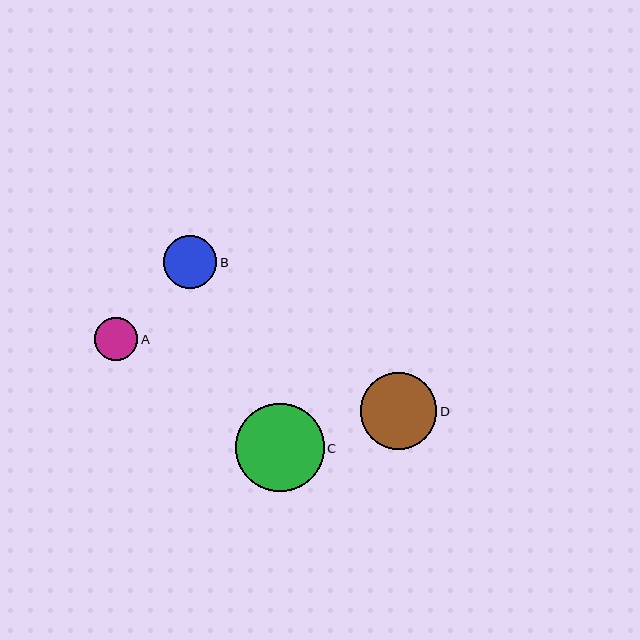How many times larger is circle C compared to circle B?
Circle C is approximately 1.7 times the size of circle B.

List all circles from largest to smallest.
From largest to smallest: C, D, B, A.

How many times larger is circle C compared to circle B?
Circle C is approximately 1.7 times the size of circle B.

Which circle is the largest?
Circle C is the largest with a size of approximately 88 pixels.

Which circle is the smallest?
Circle A is the smallest with a size of approximately 43 pixels.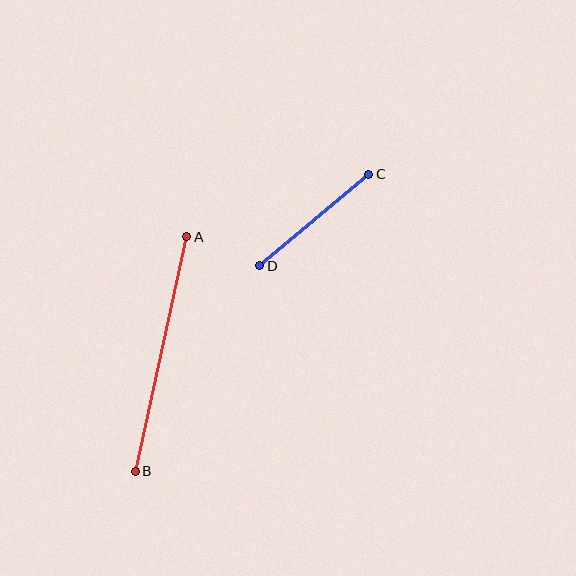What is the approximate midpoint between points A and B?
The midpoint is at approximately (161, 354) pixels.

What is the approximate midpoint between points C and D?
The midpoint is at approximately (314, 220) pixels.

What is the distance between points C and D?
The distance is approximately 142 pixels.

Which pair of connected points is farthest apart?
Points A and B are farthest apart.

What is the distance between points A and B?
The distance is approximately 240 pixels.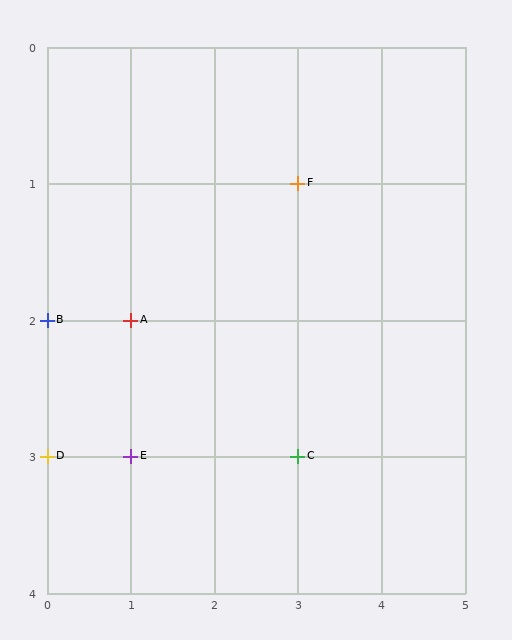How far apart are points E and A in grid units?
Points E and A are 1 row apart.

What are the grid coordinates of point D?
Point D is at grid coordinates (0, 3).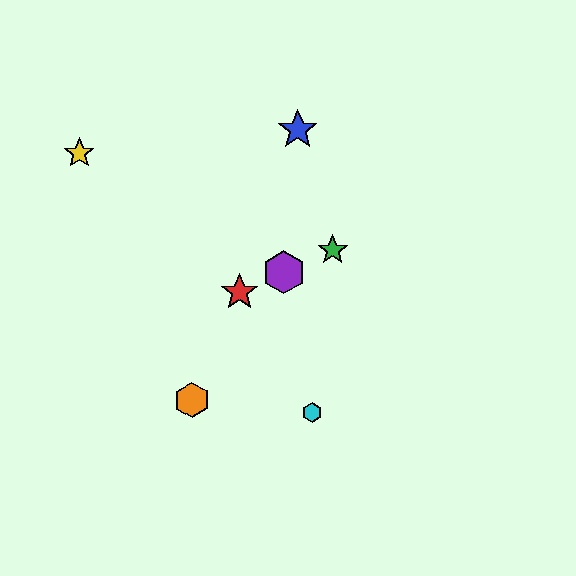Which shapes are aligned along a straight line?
The red star, the green star, the purple hexagon are aligned along a straight line.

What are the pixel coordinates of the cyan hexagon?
The cyan hexagon is at (312, 412).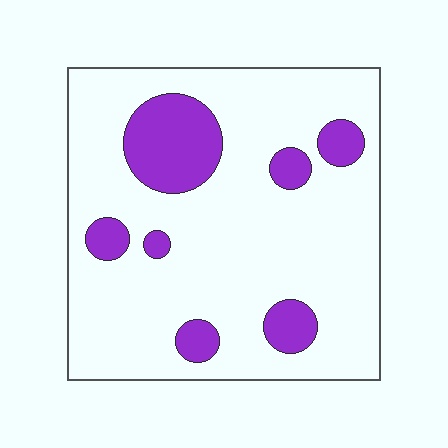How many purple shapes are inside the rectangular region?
7.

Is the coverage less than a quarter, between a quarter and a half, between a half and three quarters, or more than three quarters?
Less than a quarter.